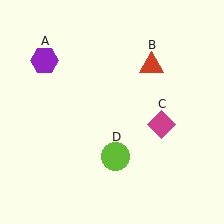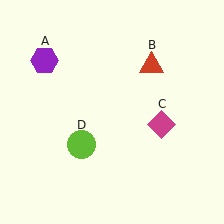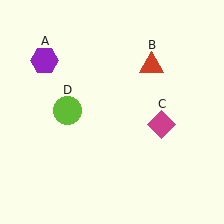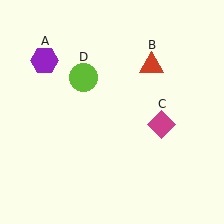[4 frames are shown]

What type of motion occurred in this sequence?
The lime circle (object D) rotated clockwise around the center of the scene.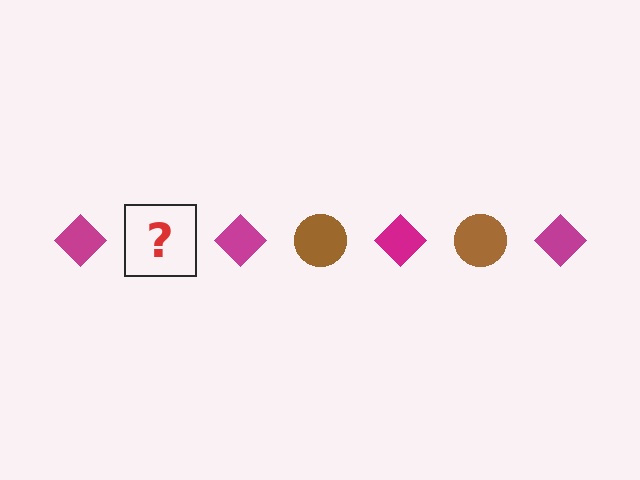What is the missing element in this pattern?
The missing element is a brown circle.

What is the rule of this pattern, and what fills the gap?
The rule is that the pattern alternates between magenta diamond and brown circle. The gap should be filled with a brown circle.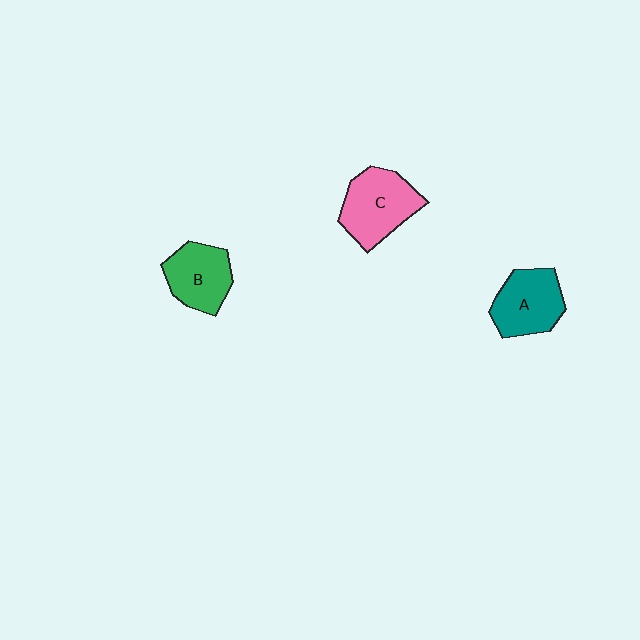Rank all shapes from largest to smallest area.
From largest to smallest: C (pink), A (teal), B (green).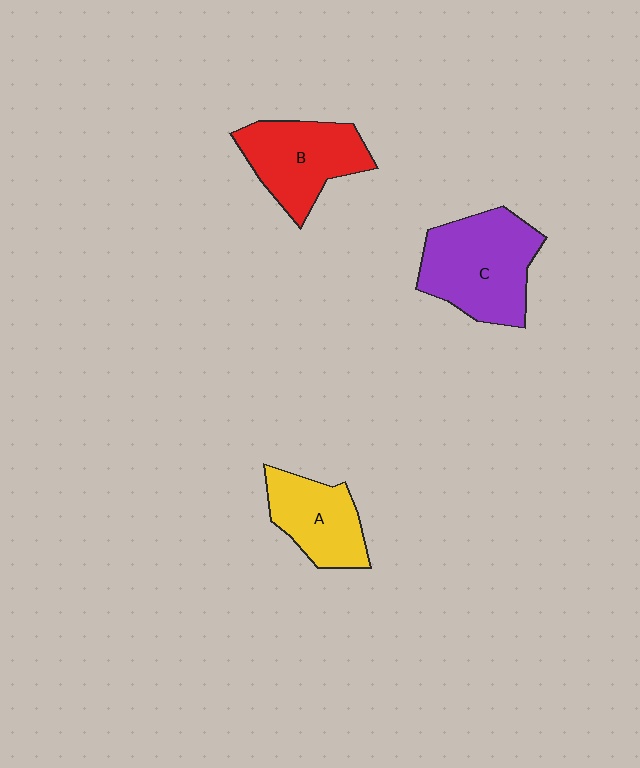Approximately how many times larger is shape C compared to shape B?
Approximately 1.2 times.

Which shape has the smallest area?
Shape A (yellow).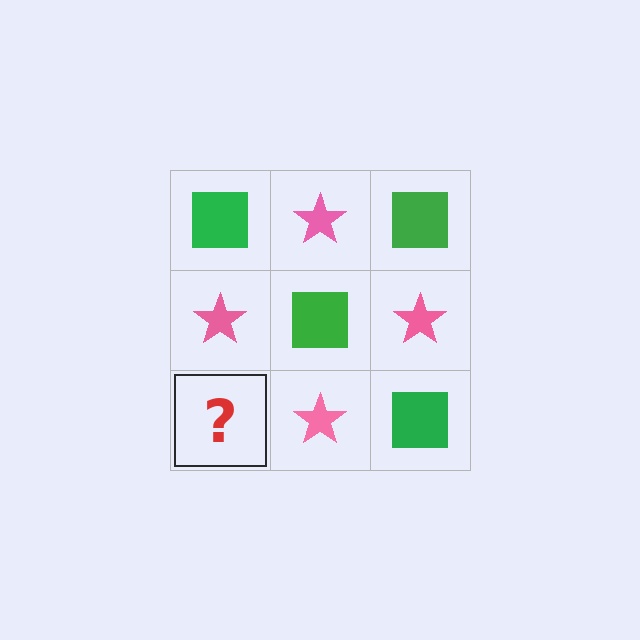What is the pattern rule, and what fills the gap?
The rule is that it alternates green square and pink star in a checkerboard pattern. The gap should be filled with a green square.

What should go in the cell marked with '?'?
The missing cell should contain a green square.